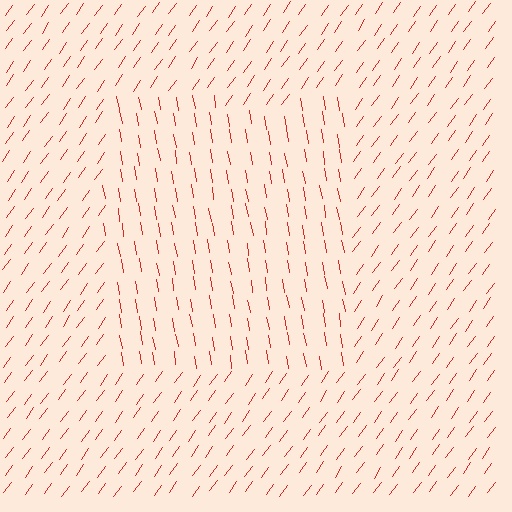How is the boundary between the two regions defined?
The boundary is defined purely by a change in line orientation (approximately 45 degrees difference). All lines are the same color and thickness.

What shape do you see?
I see a rectangle.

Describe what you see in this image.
The image is filled with small red line segments. A rectangle region in the image has lines oriented differently from the surrounding lines, creating a visible texture boundary.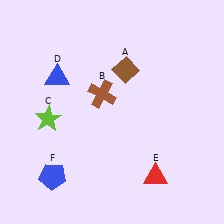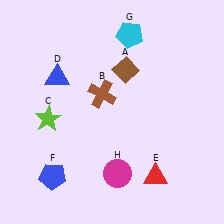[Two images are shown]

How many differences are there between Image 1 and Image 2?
There are 2 differences between the two images.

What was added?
A cyan pentagon (G), a magenta circle (H) were added in Image 2.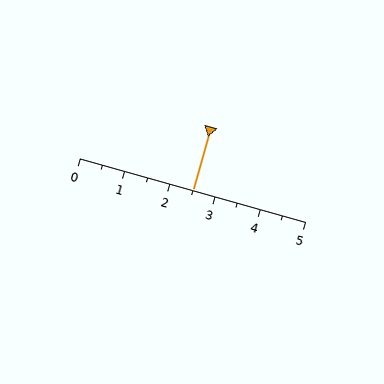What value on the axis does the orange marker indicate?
The marker indicates approximately 2.5.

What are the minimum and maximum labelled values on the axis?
The axis runs from 0 to 5.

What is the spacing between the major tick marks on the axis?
The major ticks are spaced 1 apart.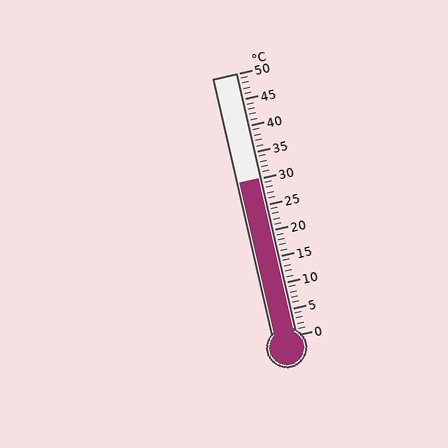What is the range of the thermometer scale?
The thermometer scale ranges from 0°C to 50°C.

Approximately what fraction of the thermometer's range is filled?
The thermometer is filled to approximately 60% of its range.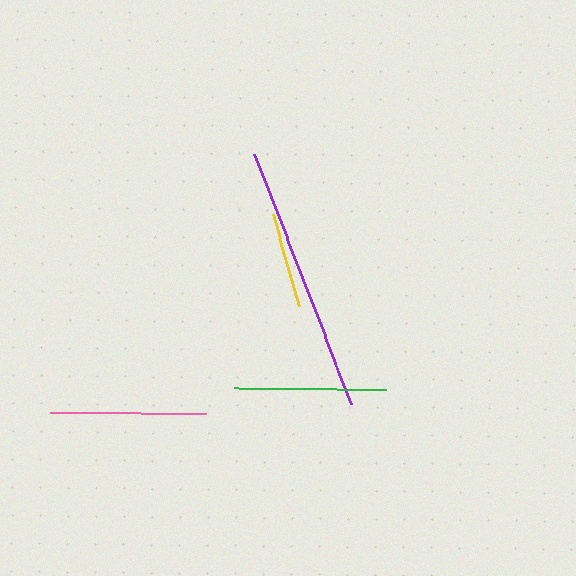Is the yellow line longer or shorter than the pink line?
The pink line is longer than the yellow line.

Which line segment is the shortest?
The yellow line is the shortest at approximately 96 pixels.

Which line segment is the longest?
The purple line is the longest at approximately 268 pixels.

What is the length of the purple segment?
The purple segment is approximately 268 pixels long.